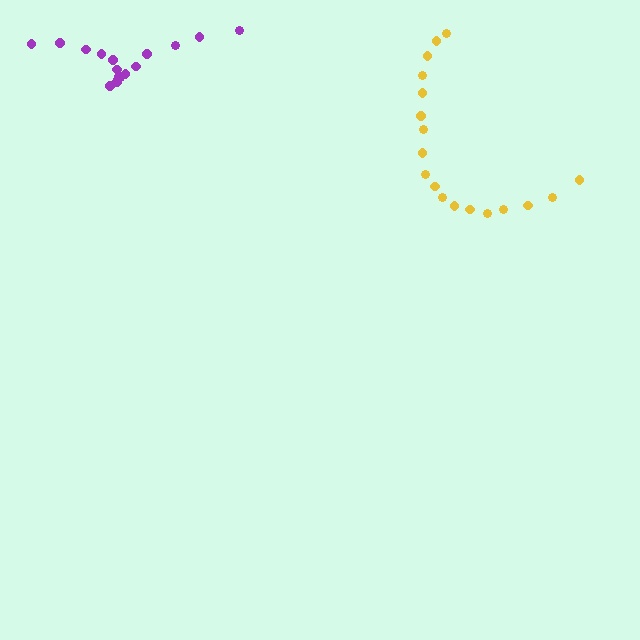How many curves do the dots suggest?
There are 2 distinct paths.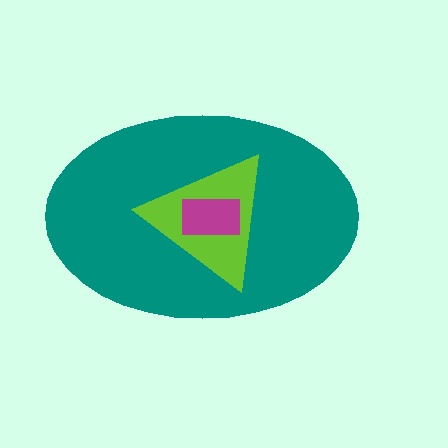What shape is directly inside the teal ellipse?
The lime triangle.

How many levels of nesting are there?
3.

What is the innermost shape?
The magenta rectangle.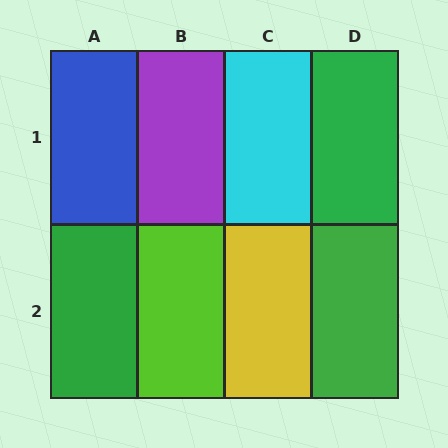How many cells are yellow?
1 cell is yellow.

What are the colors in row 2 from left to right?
Green, lime, yellow, green.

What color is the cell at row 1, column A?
Blue.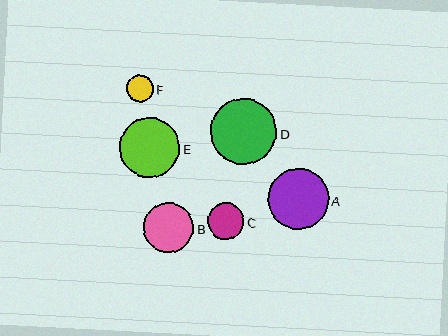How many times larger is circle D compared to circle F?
Circle D is approximately 2.5 times the size of circle F.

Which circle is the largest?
Circle D is the largest with a size of approximately 66 pixels.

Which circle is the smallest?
Circle F is the smallest with a size of approximately 27 pixels.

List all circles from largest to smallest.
From largest to smallest: D, E, A, B, C, F.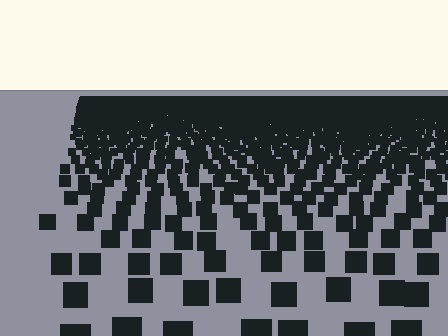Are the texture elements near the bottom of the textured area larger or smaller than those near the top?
Larger. Near the bottom, elements are closer to the viewer and appear at a bigger on-screen size.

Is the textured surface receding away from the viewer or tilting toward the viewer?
The surface is receding away from the viewer. Texture elements get smaller and denser toward the top.